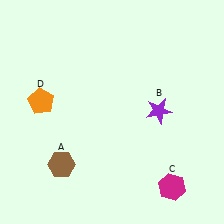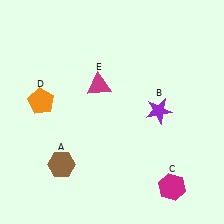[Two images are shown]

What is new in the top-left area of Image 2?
A magenta triangle (E) was added in the top-left area of Image 2.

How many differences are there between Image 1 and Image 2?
There is 1 difference between the two images.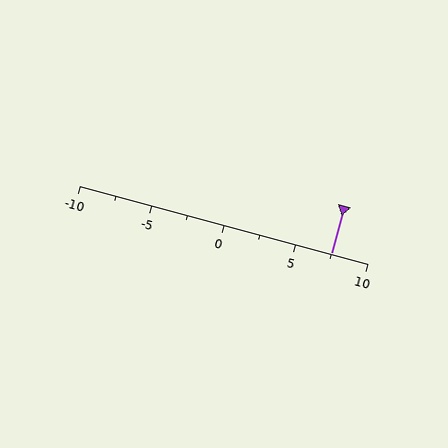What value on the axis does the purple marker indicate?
The marker indicates approximately 7.5.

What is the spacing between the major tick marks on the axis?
The major ticks are spaced 5 apart.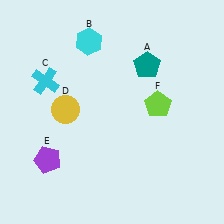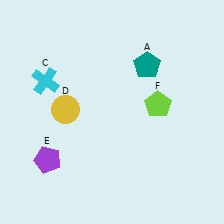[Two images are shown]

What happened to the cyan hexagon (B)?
The cyan hexagon (B) was removed in Image 2. It was in the top-left area of Image 1.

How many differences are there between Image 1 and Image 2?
There is 1 difference between the two images.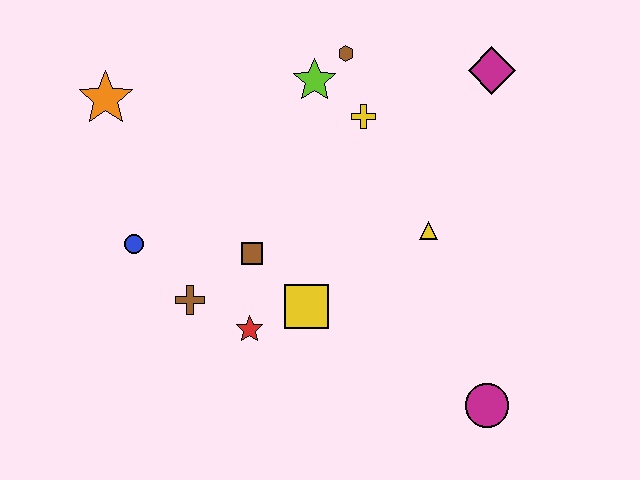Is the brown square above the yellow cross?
No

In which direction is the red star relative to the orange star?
The red star is below the orange star.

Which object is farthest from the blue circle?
The magenta diamond is farthest from the blue circle.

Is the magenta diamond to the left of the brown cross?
No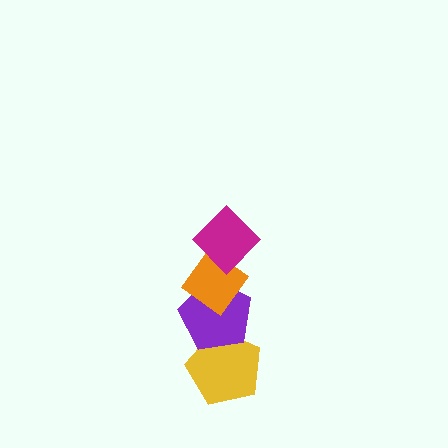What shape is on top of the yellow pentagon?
The purple pentagon is on top of the yellow pentagon.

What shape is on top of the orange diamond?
The magenta diamond is on top of the orange diamond.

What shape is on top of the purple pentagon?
The orange diamond is on top of the purple pentagon.